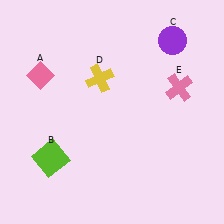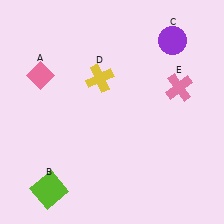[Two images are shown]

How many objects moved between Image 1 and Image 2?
1 object moved between the two images.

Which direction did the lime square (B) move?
The lime square (B) moved down.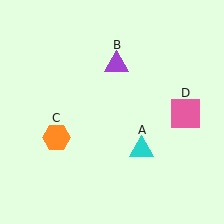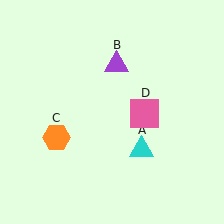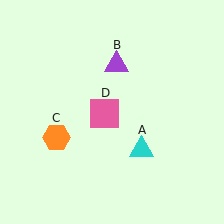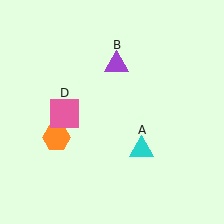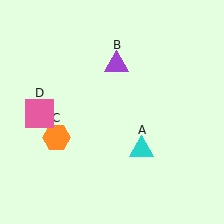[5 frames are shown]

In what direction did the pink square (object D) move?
The pink square (object D) moved left.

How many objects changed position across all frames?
1 object changed position: pink square (object D).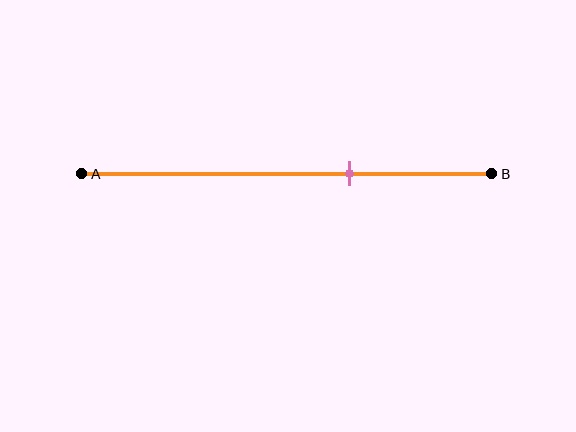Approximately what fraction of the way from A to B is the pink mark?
The pink mark is approximately 65% of the way from A to B.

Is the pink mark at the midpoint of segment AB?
No, the mark is at about 65% from A, not at the 50% midpoint.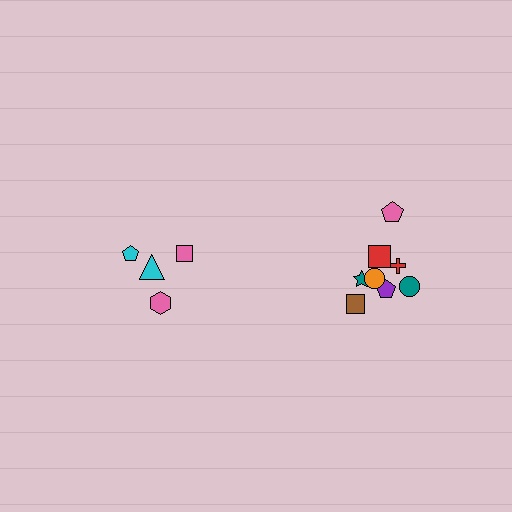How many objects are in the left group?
There are 4 objects.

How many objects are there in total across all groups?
There are 12 objects.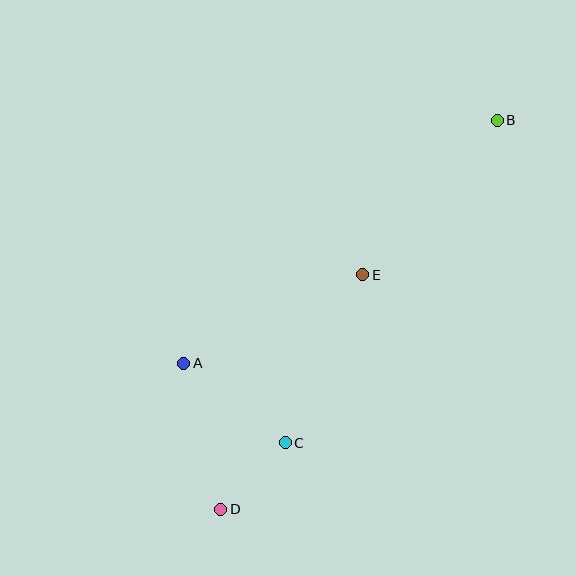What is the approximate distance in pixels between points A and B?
The distance between A and B is approximately 397 pixels.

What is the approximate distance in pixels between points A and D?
The distance between A and D is approximately 151 pixels.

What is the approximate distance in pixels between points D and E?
The distance between D and E is approximately 274 pixels.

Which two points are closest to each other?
Points C and D are closest to each other.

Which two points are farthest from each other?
Points B and D are farthest from each other.